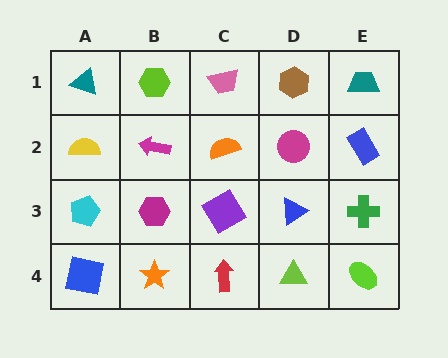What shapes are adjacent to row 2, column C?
A pink trapezoid (row 1, column C), a purple square (row 3, column C), a magenta arrow (row 2, column B), a magenta circle (row 2, column D).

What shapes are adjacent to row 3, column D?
A magenta circle (row 2, column D), a lime triangle (row 4, column D), a purple square (row 3, column C), a green cross (row 3, column E).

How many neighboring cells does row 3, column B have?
4.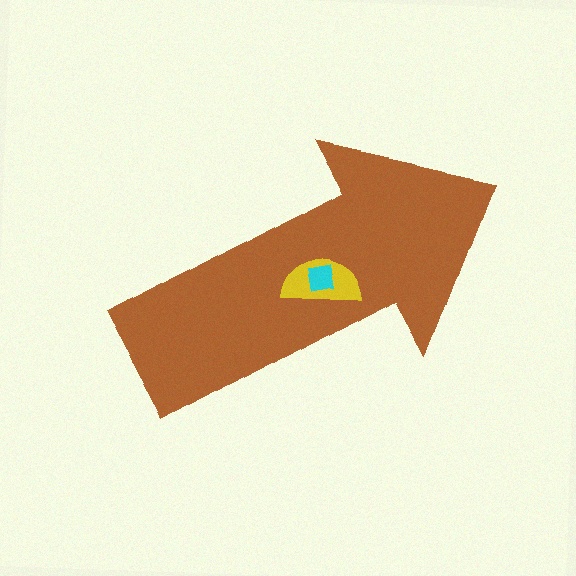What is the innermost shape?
The cyan square.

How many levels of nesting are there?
3.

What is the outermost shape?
The brown arrow.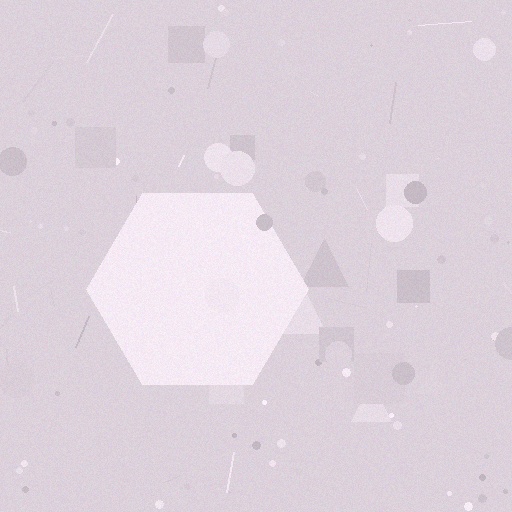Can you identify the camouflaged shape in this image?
The camouflaged shape is a hexagon.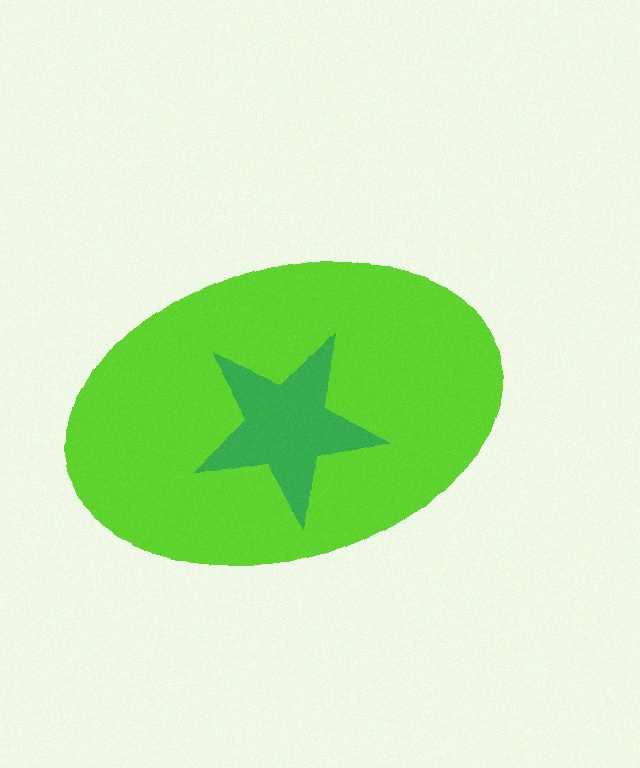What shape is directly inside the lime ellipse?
The green star.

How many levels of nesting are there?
2.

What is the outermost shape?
The lime ellipse.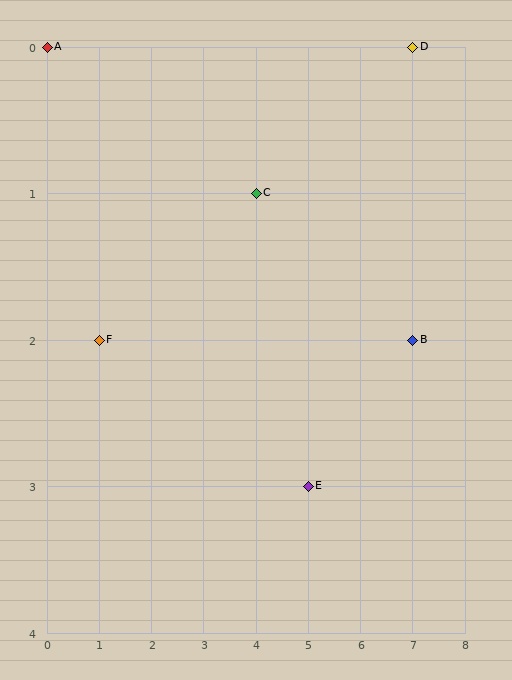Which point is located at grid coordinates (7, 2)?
Point B is at (7, 2).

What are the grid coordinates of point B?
Point B is at grid coordinates (7, 2).